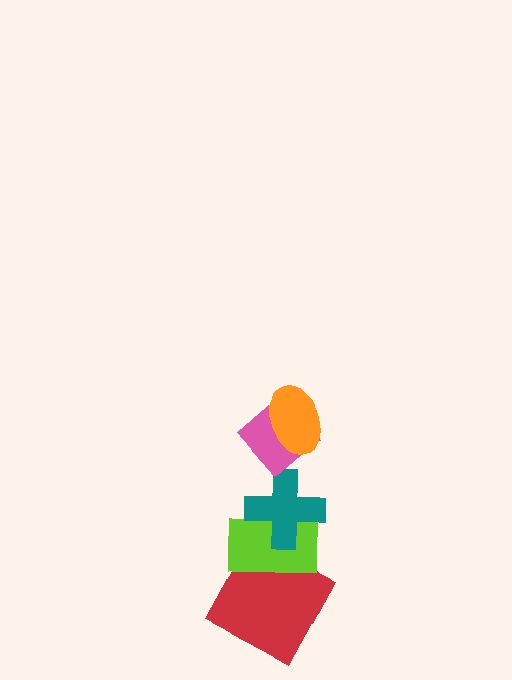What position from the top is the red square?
The red square is 5th from the top.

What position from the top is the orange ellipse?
The orange ellipse is 1st from the top.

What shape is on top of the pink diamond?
The orange ellipse is on top of the pink diamond.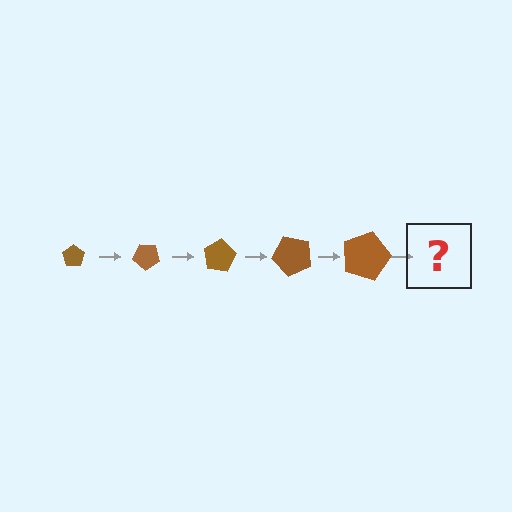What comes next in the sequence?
The next element should be a pentagon, larger than the previous one and rotated 200 degrees from the start.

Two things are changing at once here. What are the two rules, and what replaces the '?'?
The two rules are that the pentagon grows larger each step and it rotates 40 degrees each step. The '?' should be a pentagon, larger than the previous one and rotated 200 degrees from the start.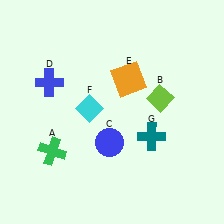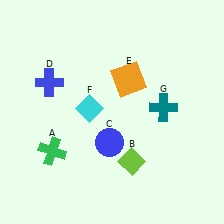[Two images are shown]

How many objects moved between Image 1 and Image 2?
2 objects moved between the two images.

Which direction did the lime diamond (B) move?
The lime diamond (B) moved down.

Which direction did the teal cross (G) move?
The teal cross (G) moved up.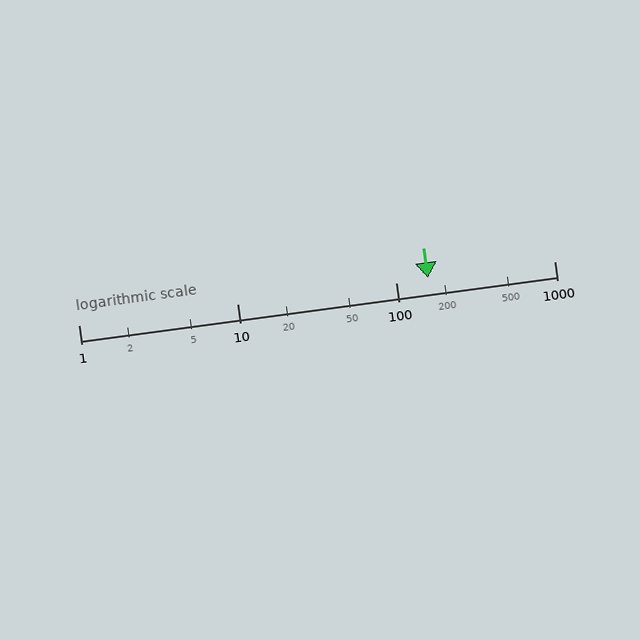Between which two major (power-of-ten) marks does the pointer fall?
The pointer is between 100 and 1000.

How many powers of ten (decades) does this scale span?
The scale spans 3 decades, from 1 to 1000.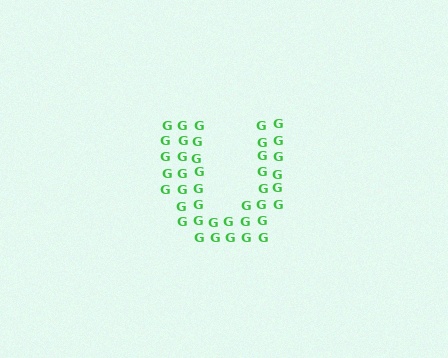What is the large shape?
The large shape is the letter U.